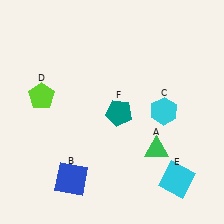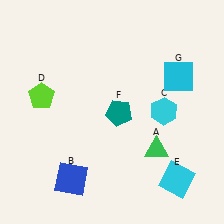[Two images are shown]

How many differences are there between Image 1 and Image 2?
There is 1 difference between the two images.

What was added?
A cyan square (G) was added in Image 2.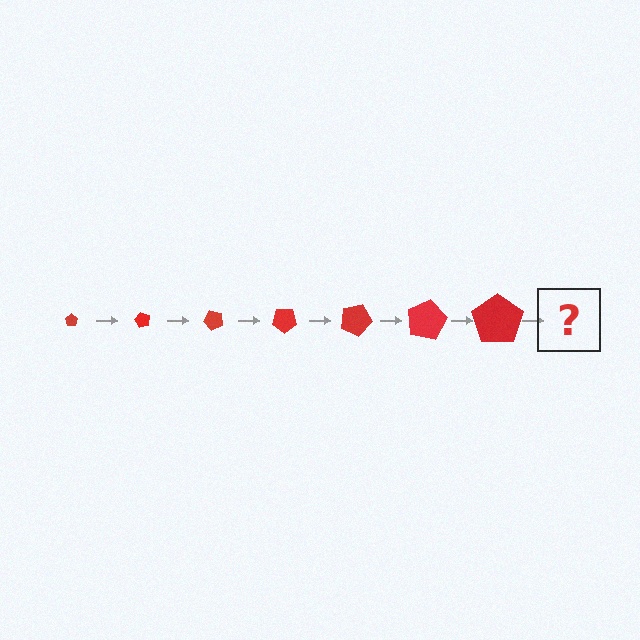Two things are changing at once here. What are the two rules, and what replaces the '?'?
The two rules are that the pentagon grows larger each step and it rotates 60 degrees each step. The '?' should be a pentagon, larger than the previous one and rotated 420 degrees from the start.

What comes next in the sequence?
The next element should be a pentagon, larger than the previous one and rotated 420 degrees from the start.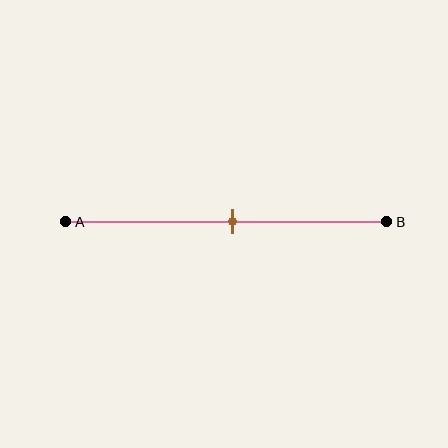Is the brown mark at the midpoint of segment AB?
Yes, the mark is approximately at the midpoint.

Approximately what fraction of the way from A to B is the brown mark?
The brown mark is approximately 50% of the way from A to B.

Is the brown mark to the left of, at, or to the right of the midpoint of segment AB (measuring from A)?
The brown mark is approximately at the midpoint of segment AB.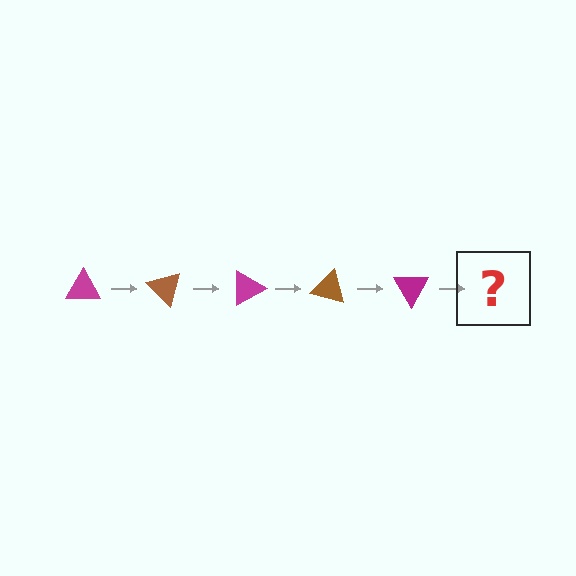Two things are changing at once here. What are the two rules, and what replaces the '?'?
The two rules are that it rotates 45 degrees each step and the color cycles through magenta and brown. The '?' should be a brown triangle, rotated 225 degrees from the start.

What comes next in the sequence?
The next element should be a brown triangle, rotated 225 degrees from the start.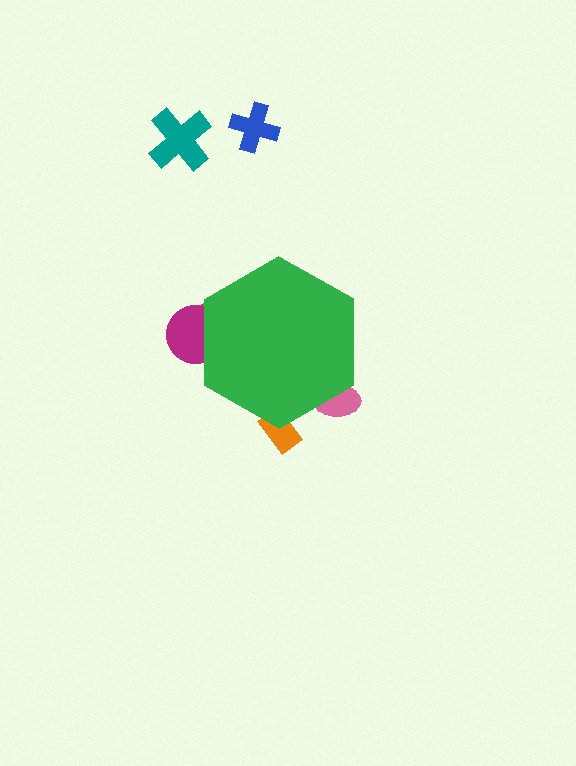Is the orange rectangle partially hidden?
Yes, the orange rectangle is partially hidden behind the green hexagon.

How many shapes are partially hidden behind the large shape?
4 shapes are partially hidden.